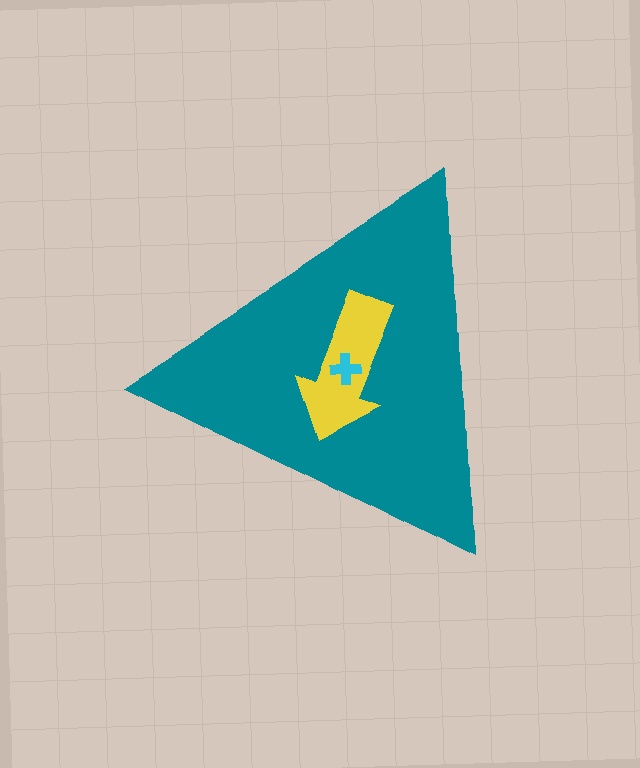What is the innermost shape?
The cyan cross.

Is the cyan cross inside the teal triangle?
Yes.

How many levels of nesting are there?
3.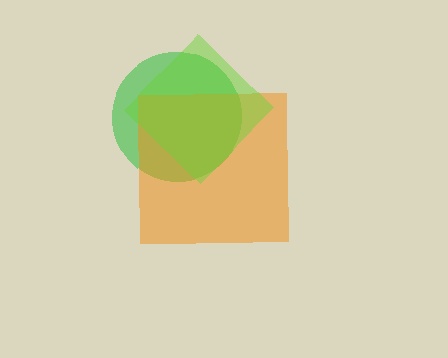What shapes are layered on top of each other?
The layered shapes are: a green circle, an orange square, a lime diamond.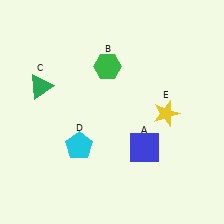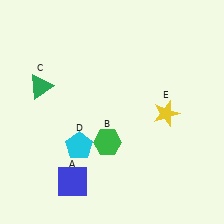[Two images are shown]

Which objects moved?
The objects that moved are: the blue square (A), the green hexagon (B).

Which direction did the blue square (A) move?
The blue square (A) moved left.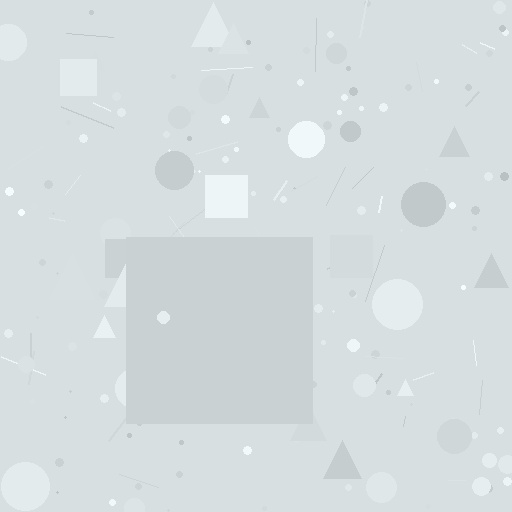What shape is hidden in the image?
A square is hidden in the image.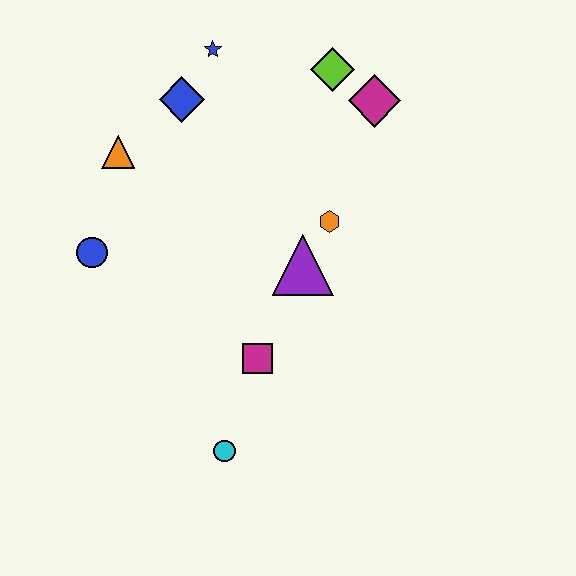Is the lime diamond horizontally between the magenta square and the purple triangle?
No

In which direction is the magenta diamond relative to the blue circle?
The magenta diamond is to the right of the blue circle.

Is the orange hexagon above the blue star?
No